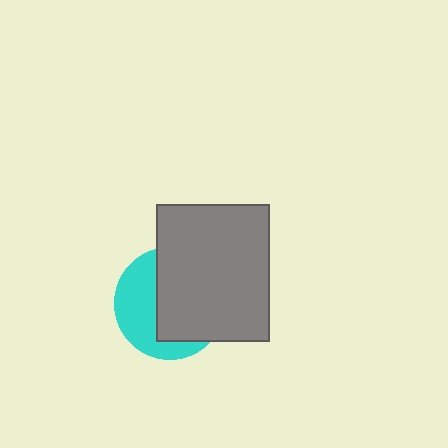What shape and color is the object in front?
The object in front is a gray rectangle.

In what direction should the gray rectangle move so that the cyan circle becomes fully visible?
The gray rectangle should move right. That is the shortest direction to clear the overlap and leave the cyan circle fully visible.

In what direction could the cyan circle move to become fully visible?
The cyan circle could move left. That would shift it out from behind the gray rectangle entirely.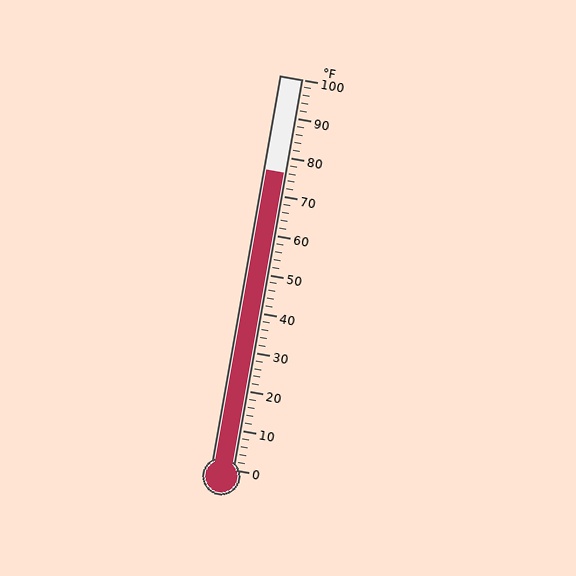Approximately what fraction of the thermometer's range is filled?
The thermometer is filled to approximately 75% of its range.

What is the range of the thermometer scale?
The thermometer scale ranges from 0°F to 100°F.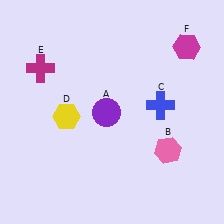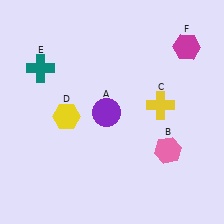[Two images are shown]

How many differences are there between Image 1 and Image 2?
There are 2 differences between the two images.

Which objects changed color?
C changed from blue to yellow. E changed from magenta to teal.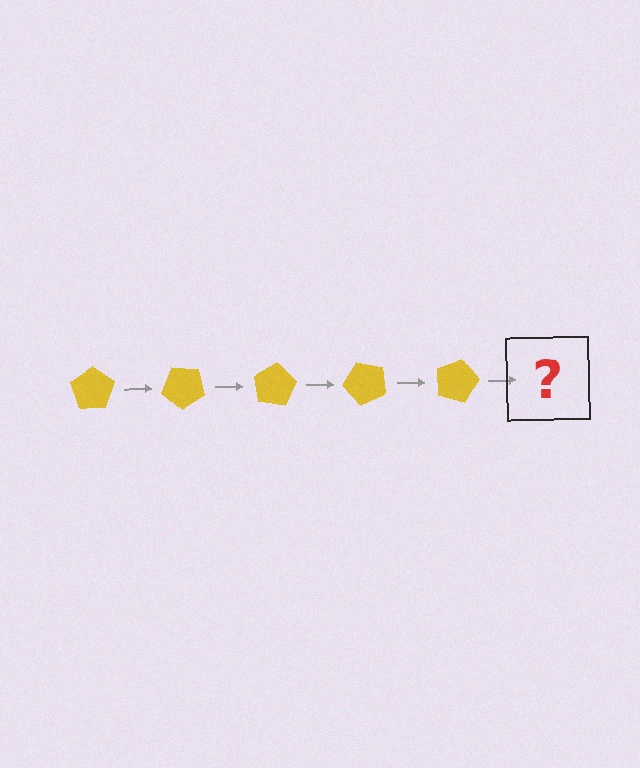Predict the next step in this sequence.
The next step is a yellow pentagon rotated 200 degrees.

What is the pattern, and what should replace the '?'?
The pattern is that the pentagon rotates 40 degrees each step. The '?' should be a yellow pentagon rotated 200 degrees.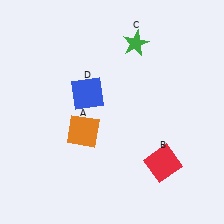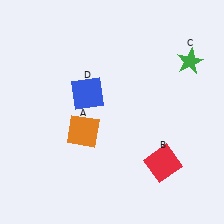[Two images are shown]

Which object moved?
The green star (C) moved right.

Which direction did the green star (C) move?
The green star (C) moved right.